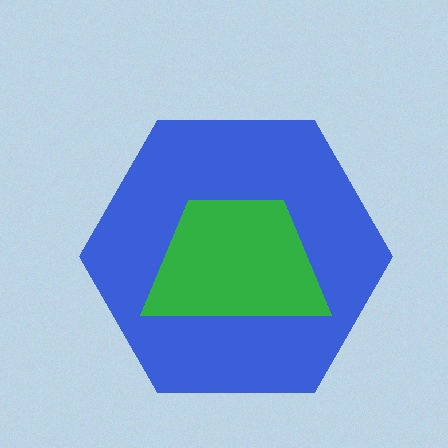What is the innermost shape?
The green trapezoid.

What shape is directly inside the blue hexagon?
The green trapezoid.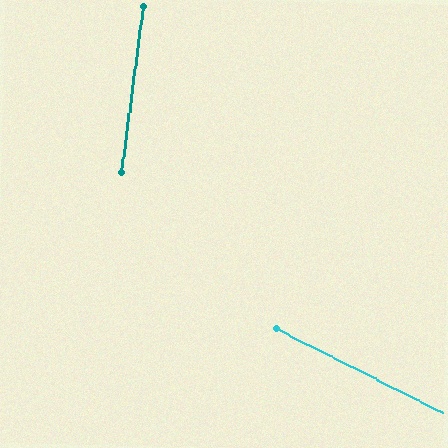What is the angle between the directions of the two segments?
Approximately 71 degrees.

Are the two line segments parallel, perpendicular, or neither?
Neither parallel nor perpendicular — they differ by about 71°.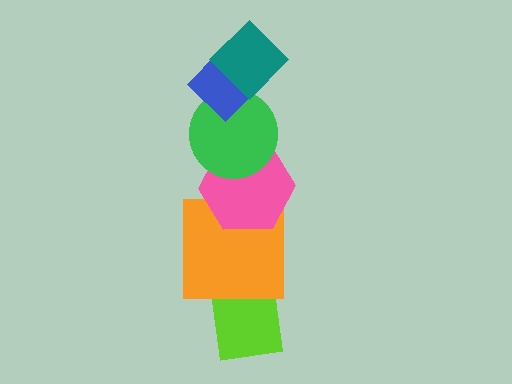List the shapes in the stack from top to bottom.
From top to bottom: the teal diamond, the blue rectangle, the green circle, the pink hexagon, the orange square, the lime rectangle.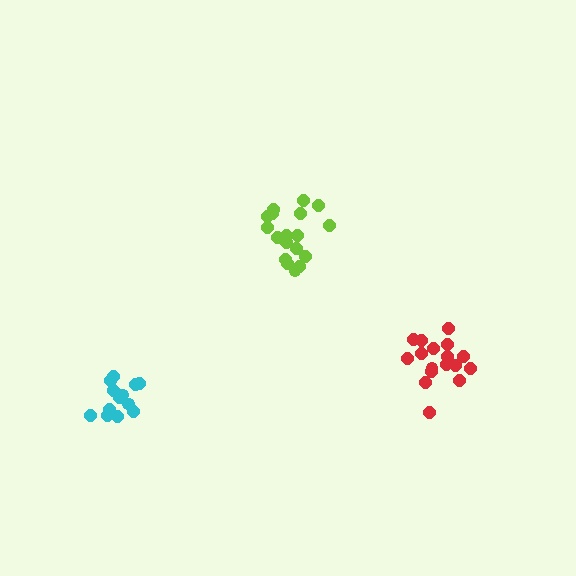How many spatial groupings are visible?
There are 3 spatial groupings.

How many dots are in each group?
Group 1: 17 dots, Group 2: 18 dots, Group 3: 13 dots (48 total).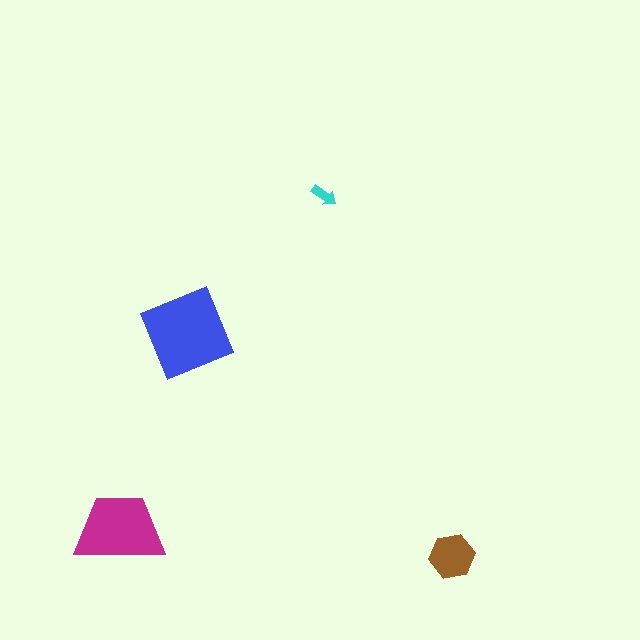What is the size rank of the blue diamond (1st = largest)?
1st.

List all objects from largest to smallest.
The blue diamond, the magenta trapezoid, the brown hexagon, the cyan arrow.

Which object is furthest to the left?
The magenta trapezoid is leftmost.